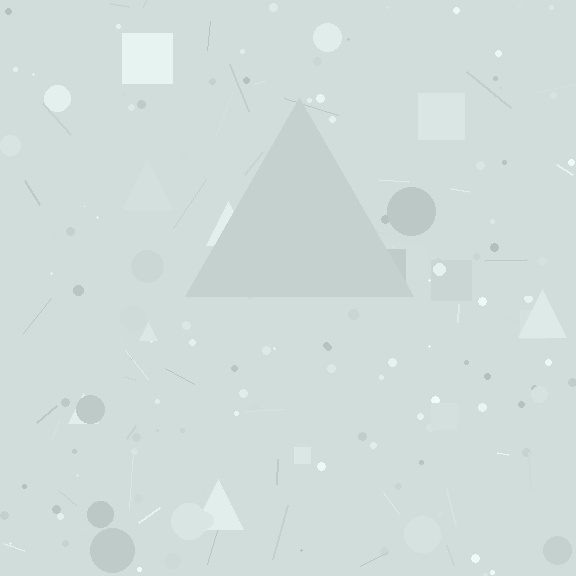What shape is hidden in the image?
A triangle is hidden in the image.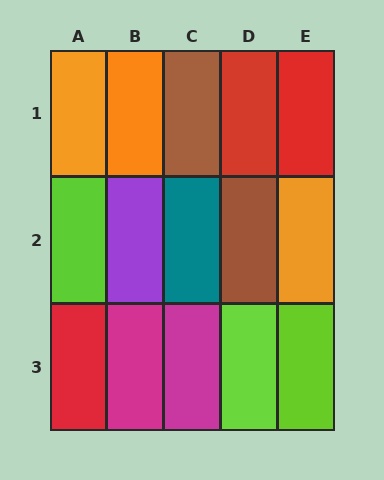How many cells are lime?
3 cells are lime.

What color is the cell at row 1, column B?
Orange.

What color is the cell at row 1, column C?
Brown.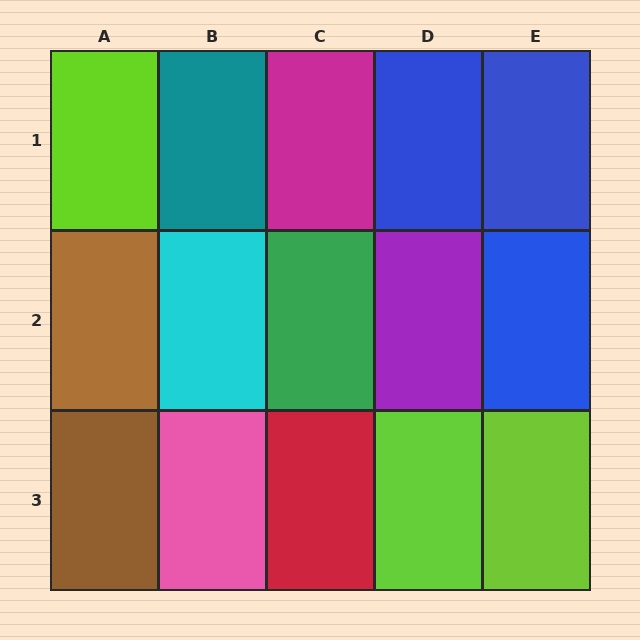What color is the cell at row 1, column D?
Blue.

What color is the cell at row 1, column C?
Magenta.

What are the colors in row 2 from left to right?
Brown, cyan, green, purple, blue.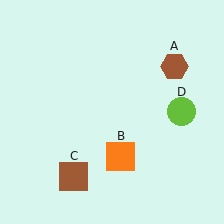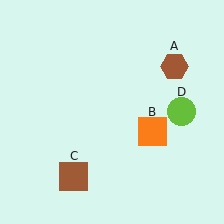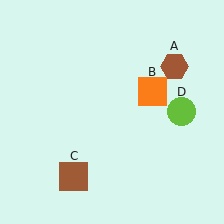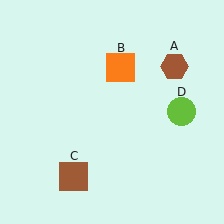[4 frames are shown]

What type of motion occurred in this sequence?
The orange square (object B) rotated counterclockwise around the center of the scene.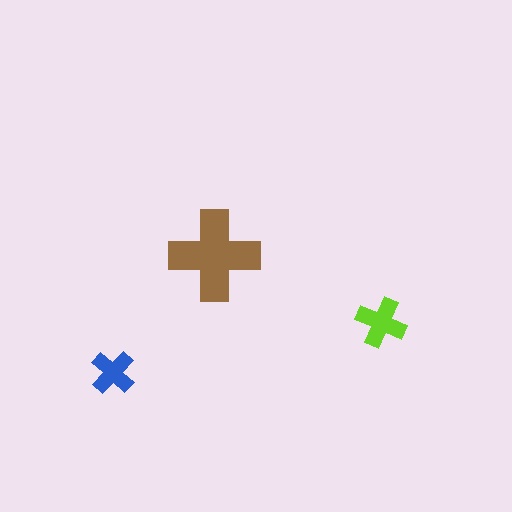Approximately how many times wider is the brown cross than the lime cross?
About 2 times wider.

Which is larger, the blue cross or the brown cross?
The brown one.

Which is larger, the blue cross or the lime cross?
The lime one.